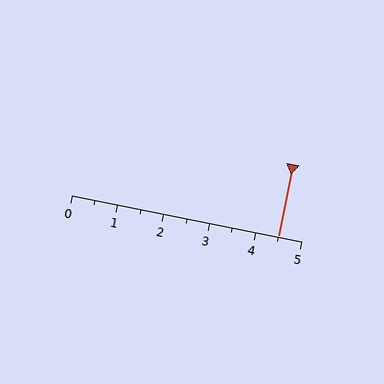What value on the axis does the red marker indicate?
The marker indicates approximately 4.5.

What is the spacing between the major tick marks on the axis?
The major ticks are spaced 1 apart.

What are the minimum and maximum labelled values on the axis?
The axis runs from 0 to 5.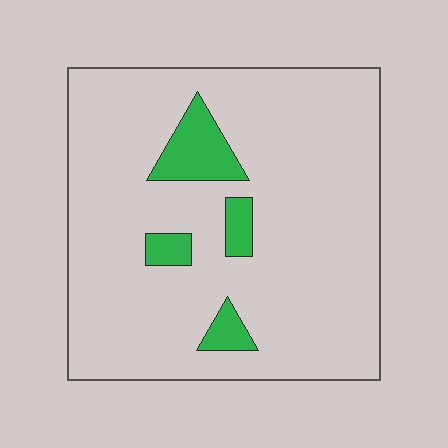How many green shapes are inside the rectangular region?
4.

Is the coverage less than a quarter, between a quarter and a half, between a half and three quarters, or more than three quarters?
Less than a quarter.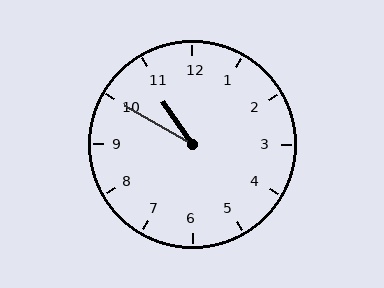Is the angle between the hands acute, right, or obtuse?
It is acute.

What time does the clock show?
10:50.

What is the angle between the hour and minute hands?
Approximately 25 degrees.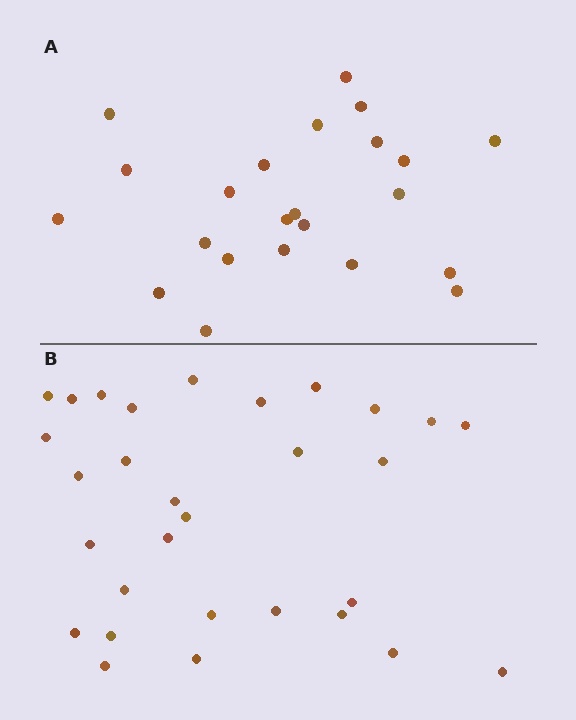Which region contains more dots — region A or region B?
Region B (the bottom region) has more dots.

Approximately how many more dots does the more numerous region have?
Region B has roughly 8 or so more dots than region A.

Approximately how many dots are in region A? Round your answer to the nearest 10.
About 20 dots. (The exact count is 23, which rounds to 20.)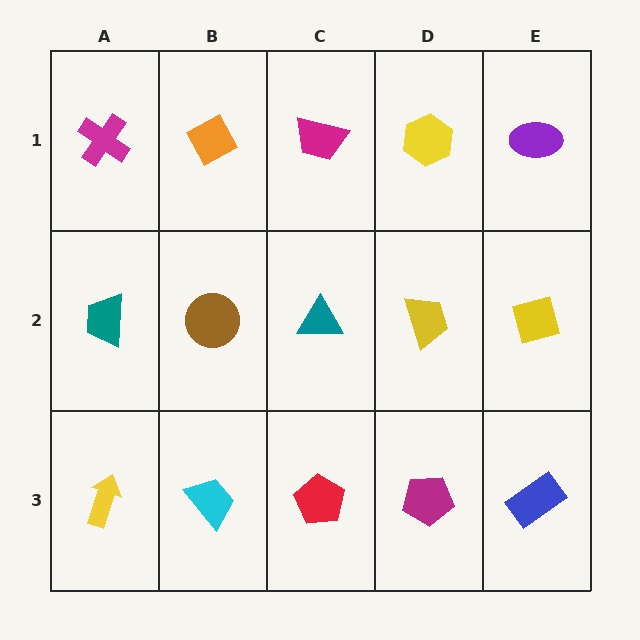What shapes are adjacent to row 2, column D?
A yellow hexagon (row 1, column D), a magenta pentagon (row 3, column D), a teal triangle (row 2, column C), a yellow diamond (row 2, column E).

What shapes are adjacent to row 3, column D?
A yellow trapezoid (row 2, column D), a red pentagon (row 3, column C), a blue rectangle (row 3, column E).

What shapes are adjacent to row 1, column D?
A yellow trapezoid (row 2, column D), a magenta trapezoid (row 1, column C), a purple ellipse (row 1, column E).